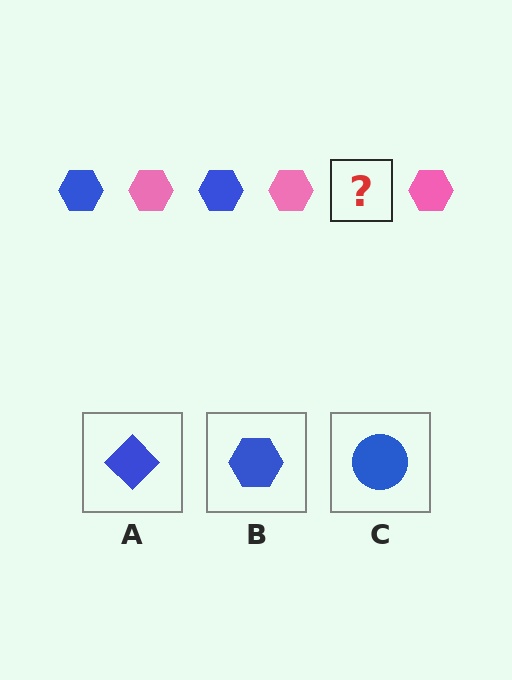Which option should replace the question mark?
Option B.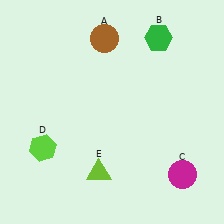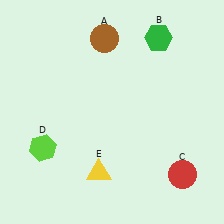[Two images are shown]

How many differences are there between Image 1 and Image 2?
There are 2 differences between the two images.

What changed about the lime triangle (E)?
In Image 1, E is lime. In Image 2, it changed to yellow.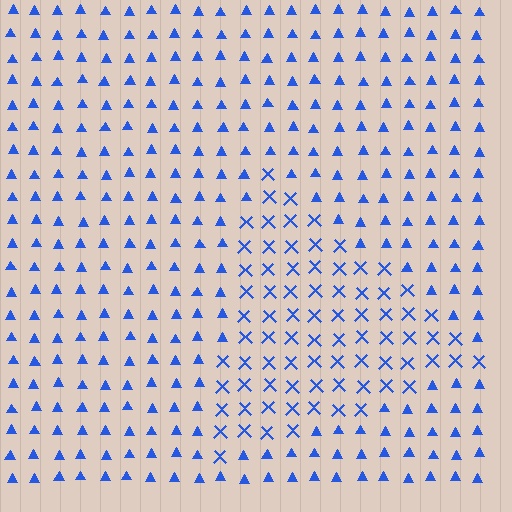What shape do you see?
I see a triangle.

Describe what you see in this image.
The image is filled with small blue elements arranged in a uniform grid. A triangle-shaped region contains X marks, while the surrounding area contains triangles. The boundary is defined purely by the change in element shape.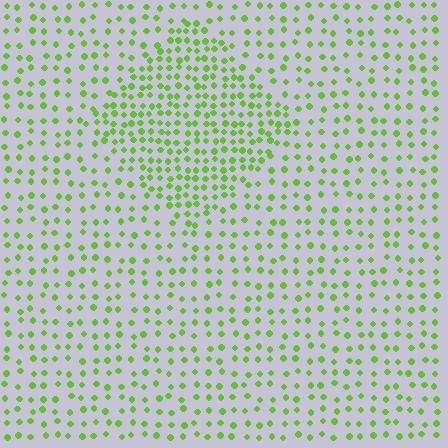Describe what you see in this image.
The image contains small lime elements arranged at two different densities. A diamond-shaped region is visible where the elements are more densely packed than the surrounding area.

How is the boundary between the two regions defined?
The boundary is defined by a change in element density (approximately 1.9x ratio). All elements are the same color, size, and shape.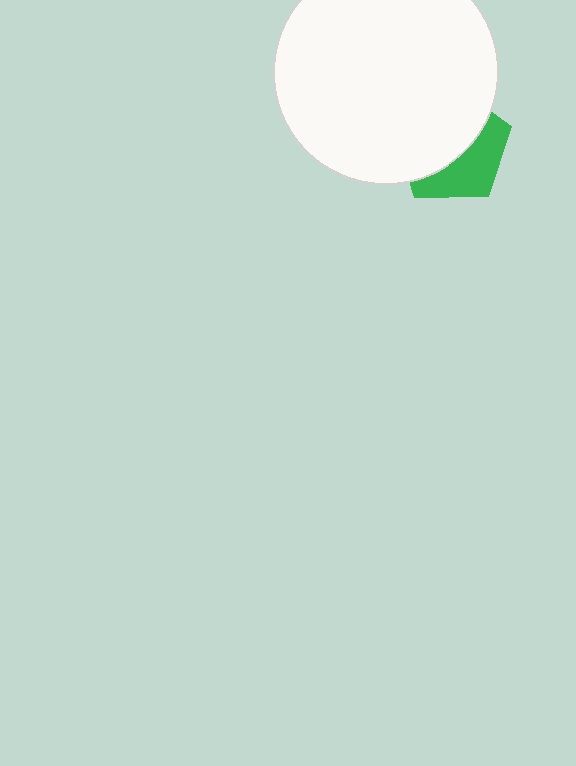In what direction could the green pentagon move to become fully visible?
The green pentagon could move toward the lower-right. That would shift it out from behind the white circle entirely.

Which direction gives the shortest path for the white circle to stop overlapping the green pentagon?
Moving toward the upper-left gives the shortest separation.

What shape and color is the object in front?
The object in front is a white circle.